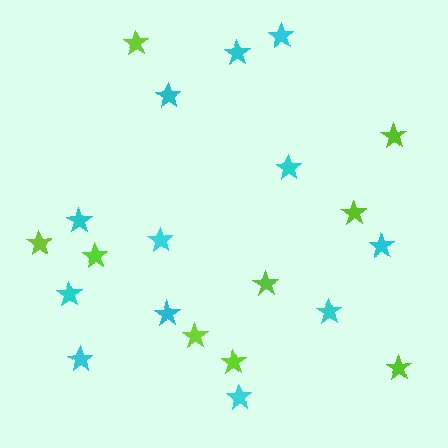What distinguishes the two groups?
There are 2 groups: one group of cyan stars (12) and one group of lime stars (9).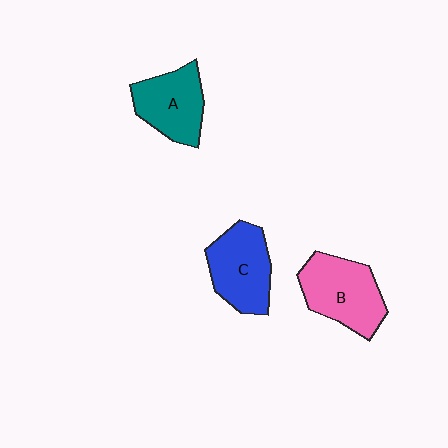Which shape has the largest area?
Shape B (pink).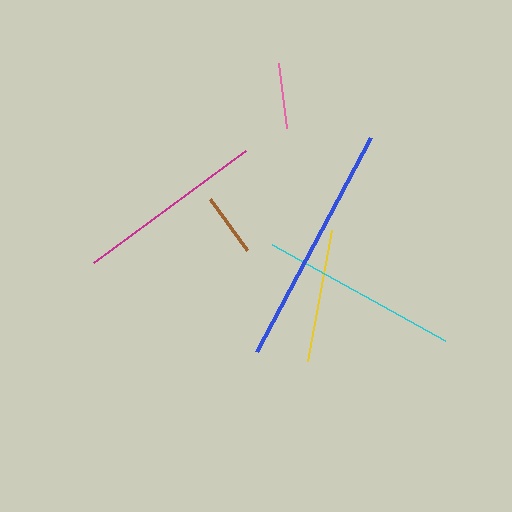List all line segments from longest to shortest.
From longest to shortest: blue, cyan, magenta, yellow, pink, brown.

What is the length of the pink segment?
The pink segment is approximately 65 pixels long.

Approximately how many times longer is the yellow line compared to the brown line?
The yellow line is approximately 2.1 times the length of the brown line.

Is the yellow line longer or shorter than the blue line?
The blue line is longer than the yellow line.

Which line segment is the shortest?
The brown line is the shortest at approximately 63 pixels.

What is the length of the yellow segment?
The yellow segment is approximately 133 pixels long.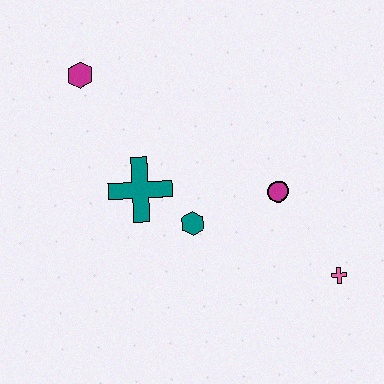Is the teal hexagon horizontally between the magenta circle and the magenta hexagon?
Yes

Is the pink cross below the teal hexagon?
Yes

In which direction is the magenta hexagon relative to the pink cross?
The magenta hexagon is to the left of the pink cross.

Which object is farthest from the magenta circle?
The magenta hexagon is farthest from the magenta circle.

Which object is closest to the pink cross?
The magenta circle is closest to the pink cross.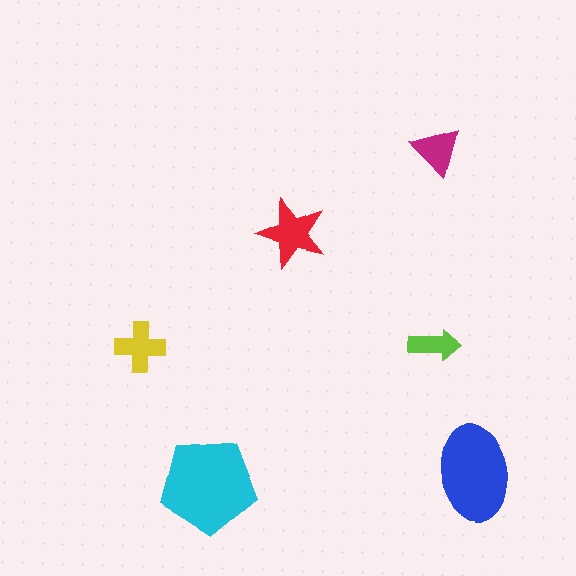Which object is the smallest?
The lime arrow.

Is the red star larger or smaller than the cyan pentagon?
Smaller.